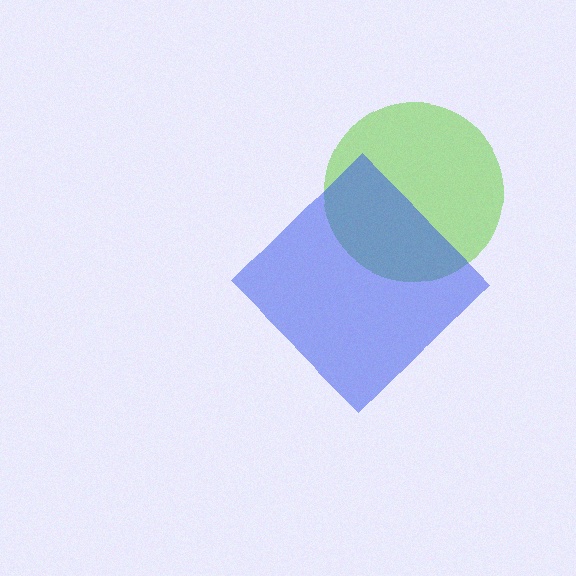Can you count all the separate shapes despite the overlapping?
Yes, there are 2 separate shapes.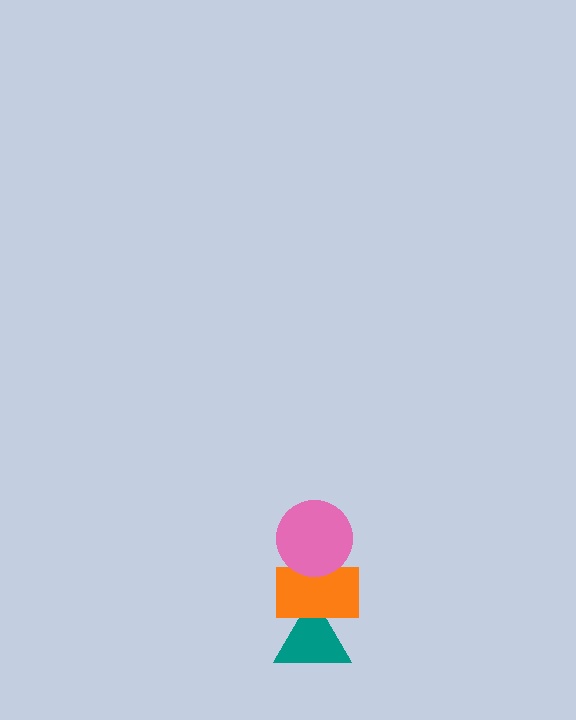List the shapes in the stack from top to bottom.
From top to bottom: the pink circle, the orange rectangle, the teal triangle.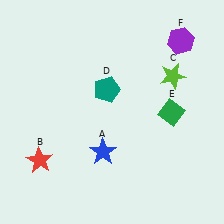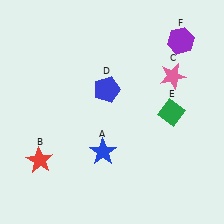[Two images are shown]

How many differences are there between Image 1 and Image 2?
There are 2 differences between the two images.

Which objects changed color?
C changed from lime to pink. D changed from teal to blue.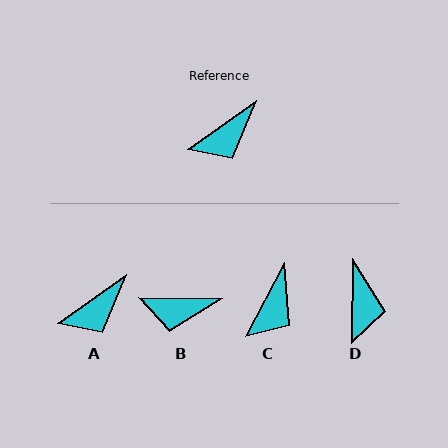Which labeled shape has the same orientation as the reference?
A.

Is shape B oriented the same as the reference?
No, it is off by about 36 degrees.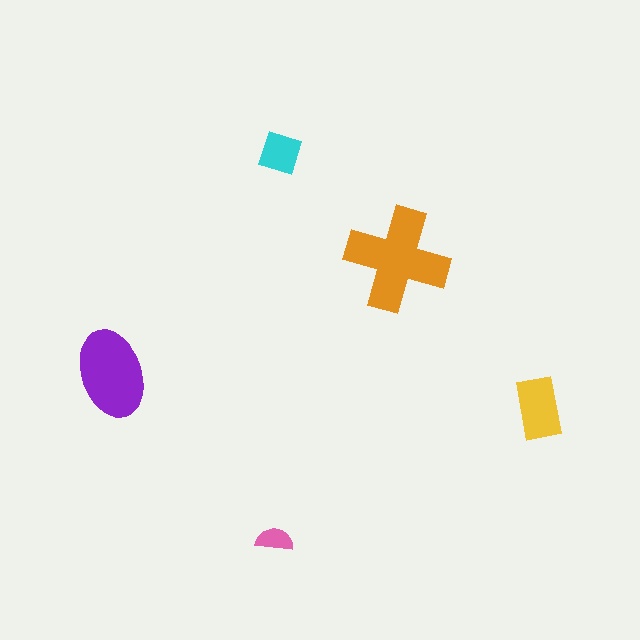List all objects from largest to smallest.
The orange cross, the purple ellipse, the yellow rectangle, the cyan diamond, the pink semicircle.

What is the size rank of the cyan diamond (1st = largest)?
4th.